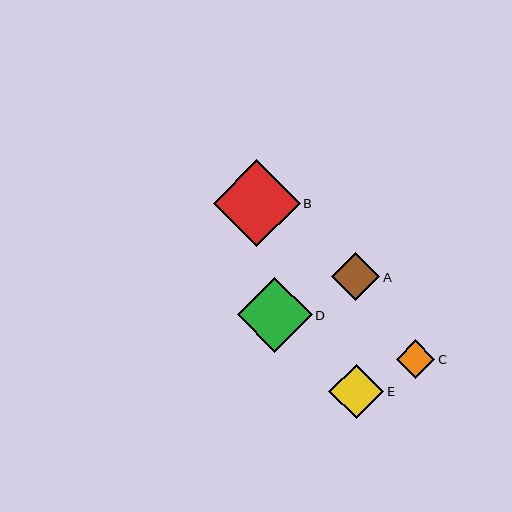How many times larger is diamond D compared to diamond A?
Diamond D is approximately 1.5 times the size of diamond A.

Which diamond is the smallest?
Diamond C is the smallest with a size of approximately 39 pixels.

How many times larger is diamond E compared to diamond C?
Diamond E is approximately 1.4 times the size of diamond C.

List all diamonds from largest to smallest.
From largest to smallest: B, D, E, A, C.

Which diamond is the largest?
Diamond B is the largest with a size of approximately 87 pixels.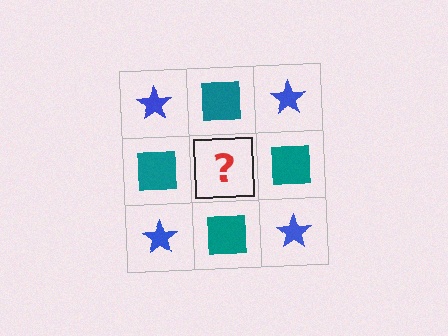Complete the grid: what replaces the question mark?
The question mark should be replaced with a blue star.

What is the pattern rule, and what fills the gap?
The rule is that it alternates blue star and teal square in a checkerboard pattern. The gap should be filled with a blue star.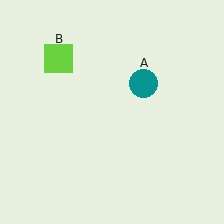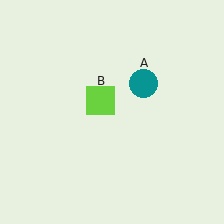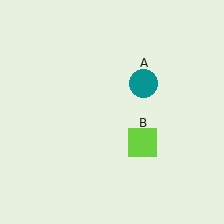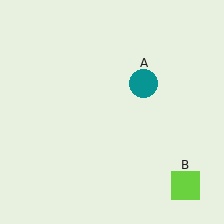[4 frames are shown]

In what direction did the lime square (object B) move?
The lime square (object B) moved down and to the right.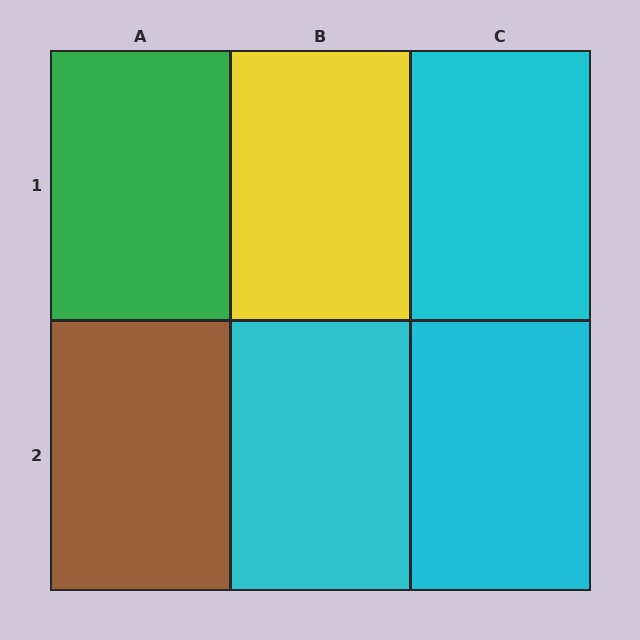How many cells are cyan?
3 cells are cyan.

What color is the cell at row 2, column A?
Brown.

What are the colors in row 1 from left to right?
Green, yellow, cyan.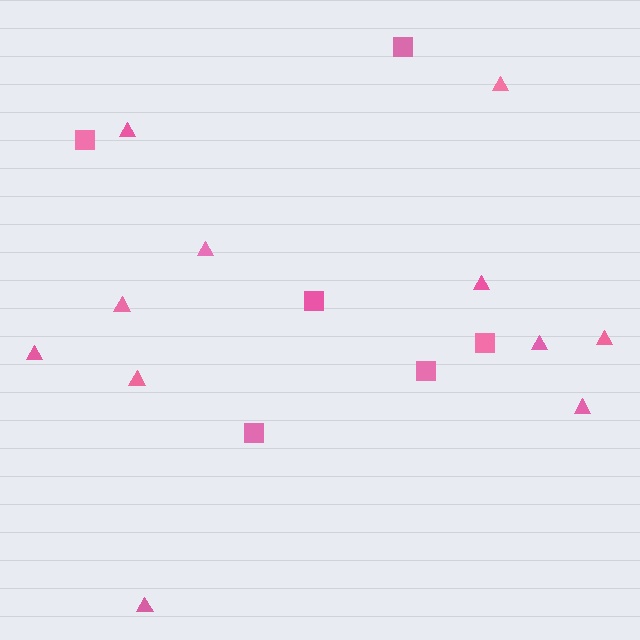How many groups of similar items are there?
There are 2 groups: one group of triangles (11) and one group of squares (6).